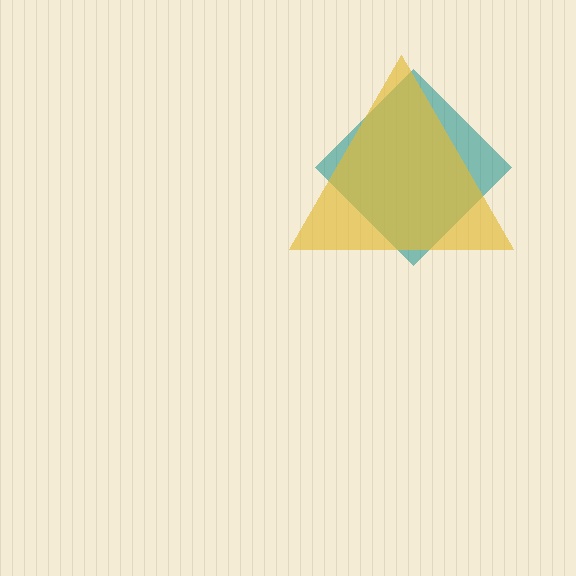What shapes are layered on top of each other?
The layered shapes are: a teal diamond, a yellow triangle.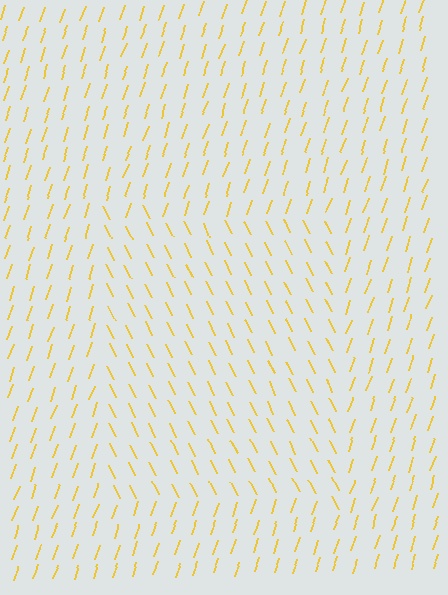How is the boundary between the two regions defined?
The boundary is defined purely by a change in line orientation (approximately 45 degrees difference). All lines are the same color and thickness.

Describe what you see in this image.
The image is filled with small yellow line segments. A rectangle region in the image has lines oriented differently from the surrounding lines, creating a visible texture boundary.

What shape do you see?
I see a rectangle.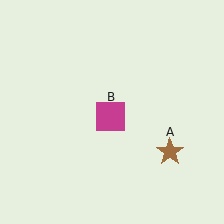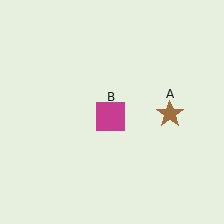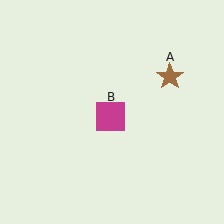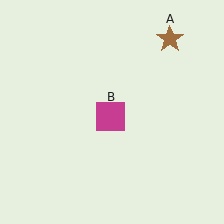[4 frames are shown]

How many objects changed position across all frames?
1 object changed position: brown star (object A).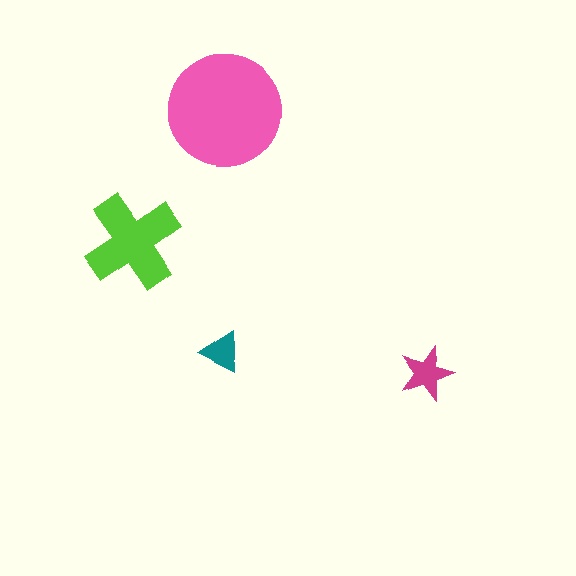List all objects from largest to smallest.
The pink circle, the lime cross, the magenta star, the teal triangle.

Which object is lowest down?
The magenta star is bottommost.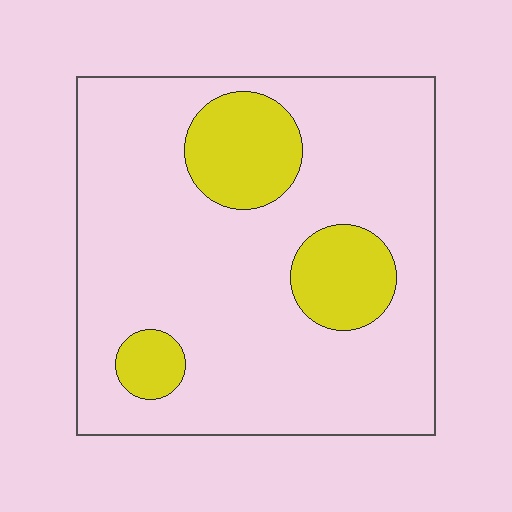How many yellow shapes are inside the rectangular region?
3.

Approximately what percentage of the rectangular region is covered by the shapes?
Approximately 20%.